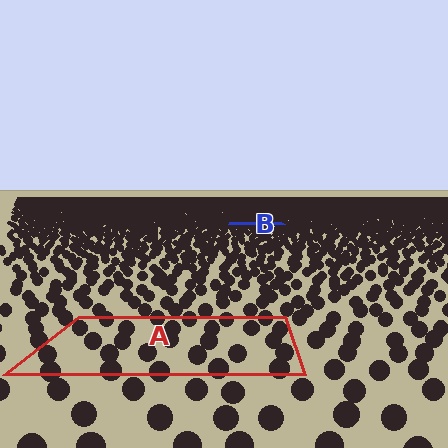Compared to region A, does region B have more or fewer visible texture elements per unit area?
Region B has more texture elements per unit area — they are packed more densely because it is farther away.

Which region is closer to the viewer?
Region A is closer. The texture elements there are larger and more spread out.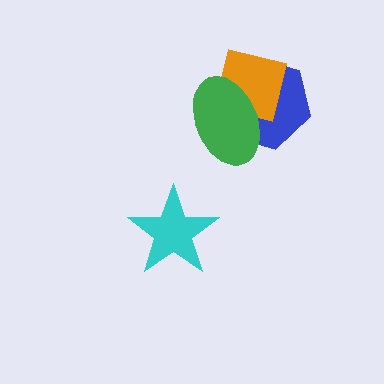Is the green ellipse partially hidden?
No, no other shape covers it.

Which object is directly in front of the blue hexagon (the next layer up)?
The orange square is directly in front of the blue hexagon.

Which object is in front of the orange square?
The green ellipse is in front of the orange square.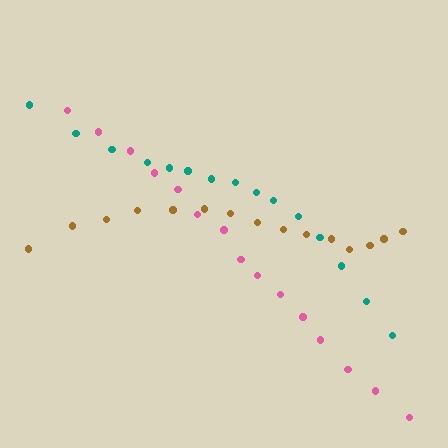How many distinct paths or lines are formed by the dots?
There are 3 distinct paths.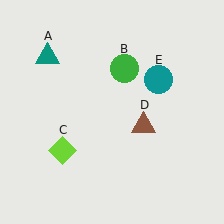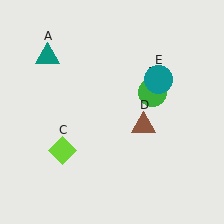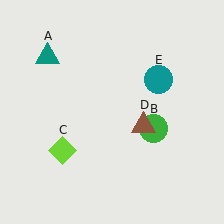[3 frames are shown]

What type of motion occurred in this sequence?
The green circle (object B) rotated clockwise around the center of the scene.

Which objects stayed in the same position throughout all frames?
Teal triangle (object A) and lime diamond (object C) and brown triangle (object D) and teal circle (object E) remained stationary.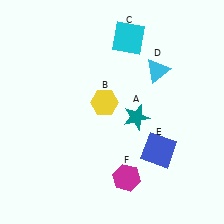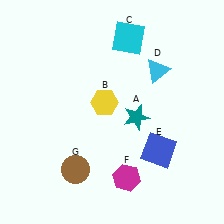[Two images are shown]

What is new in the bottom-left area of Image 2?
A brown circle (G) was added in the bottom-left area of Image 2.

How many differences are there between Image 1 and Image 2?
There is 1 difference between the two images.